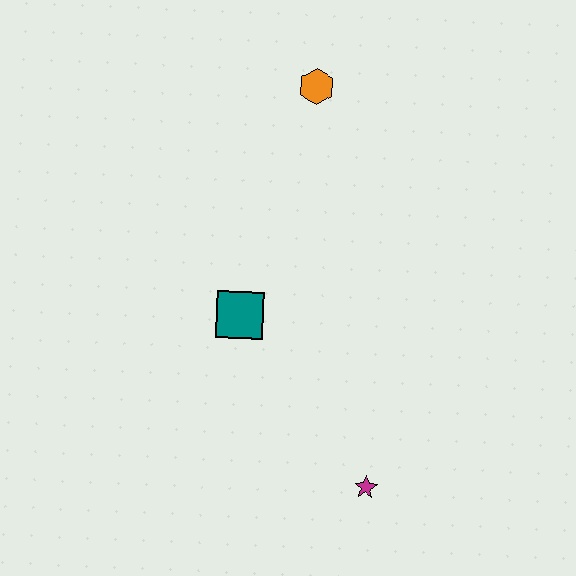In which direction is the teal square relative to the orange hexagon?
The teal square is below the orange hexagon.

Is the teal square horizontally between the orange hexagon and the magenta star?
No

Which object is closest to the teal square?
The magenta star is closest to the teal square.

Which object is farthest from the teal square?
The orange hexagon is farthest from the teal square.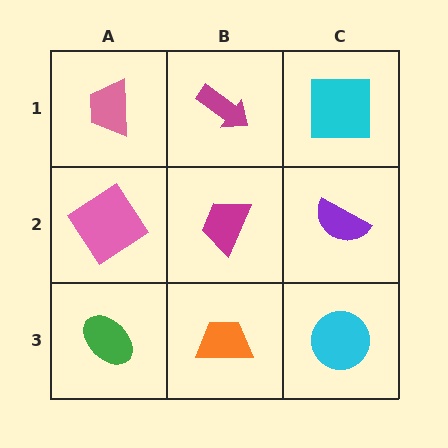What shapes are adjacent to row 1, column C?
A purple semicircle (row 2, column C), a magenta arrow (row 1, column B).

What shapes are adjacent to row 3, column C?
A purple semicircle (row 2, column C), an orange trapezoid (row 3, column B).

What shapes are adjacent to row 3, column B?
A magenta trapezoid (row 2, column B), a green ellipse (row 3, column A), a cyan circle (row 3, column C).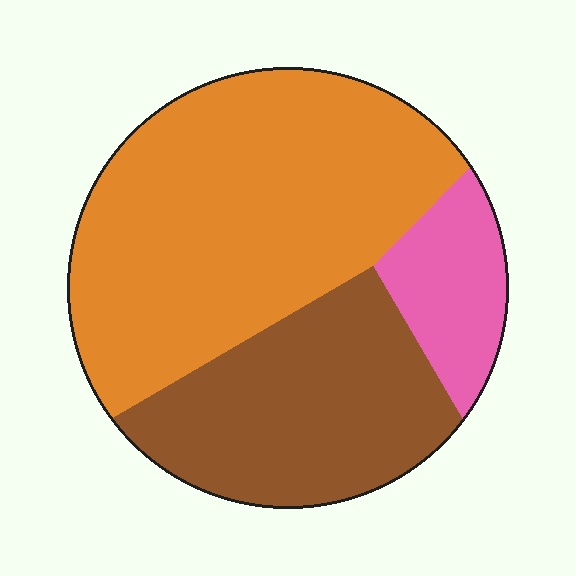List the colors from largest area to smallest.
From largest to smallest: orange, brown, pink.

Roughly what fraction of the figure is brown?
Brown covers around 30% of the figure.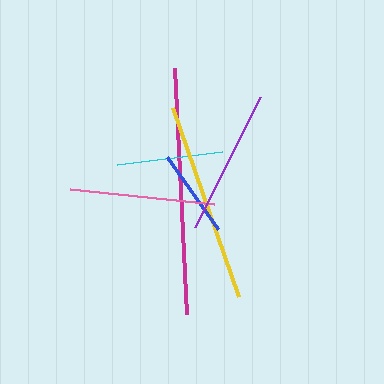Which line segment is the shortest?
The blue line is the shortest at approximately 88 pixels.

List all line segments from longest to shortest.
From longest to shortest: magenta, yellow, pink, purple, cyan, blue.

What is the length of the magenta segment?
The magenta segment is approximately 246 pixels long.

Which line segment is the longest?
The magenta line is the longest at approximately 246 pixels.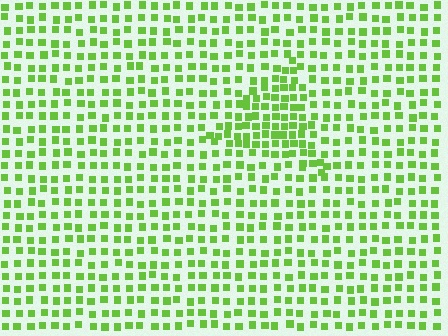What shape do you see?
I see a triangle.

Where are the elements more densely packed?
The elements are more densely packed inside the triangle boundary.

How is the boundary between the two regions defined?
The boundary is defined by a change in element density (approximately 1.7x ratio). All elements are the same color, size, and shape.